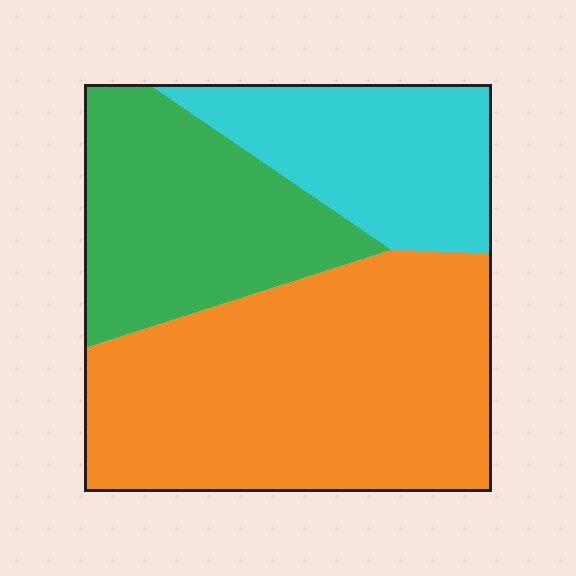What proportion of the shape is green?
Green takes up about one quarter (1/4) of the shape.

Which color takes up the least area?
Cyan, at roughly 20%.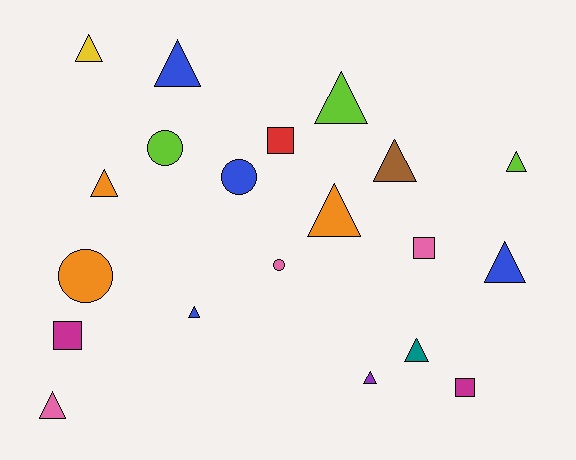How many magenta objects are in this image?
There are 2 magenta objects.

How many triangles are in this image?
There are 12 triangles.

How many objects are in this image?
There are 20 objects.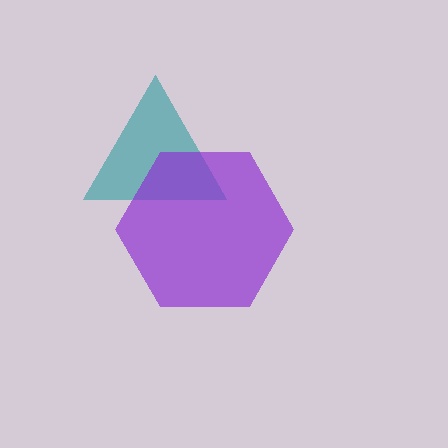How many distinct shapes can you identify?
There are 2 distinct shapes: a teal triangle, a purple hexagon.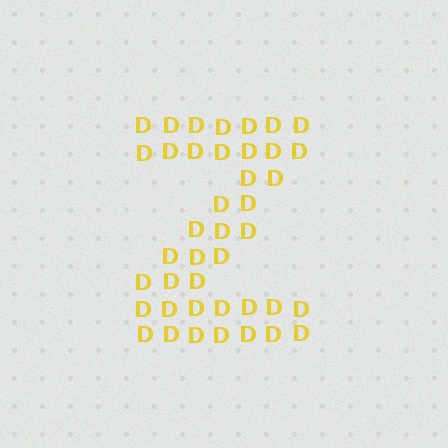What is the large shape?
The large shape is the letter Z.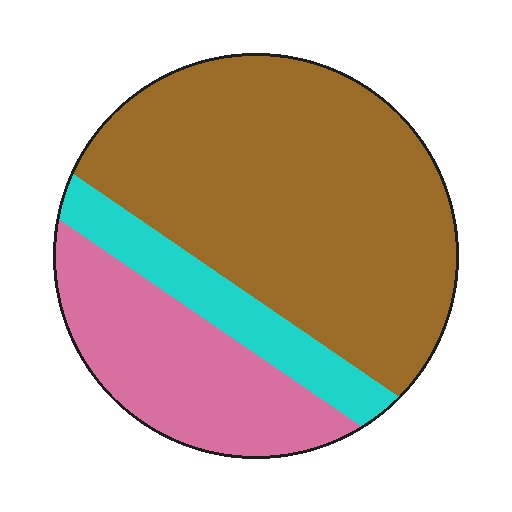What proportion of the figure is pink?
Pink covers around 25% of the figure.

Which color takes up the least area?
Cyan, at roughly 15%.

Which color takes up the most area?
Brown, at roughly 60%.